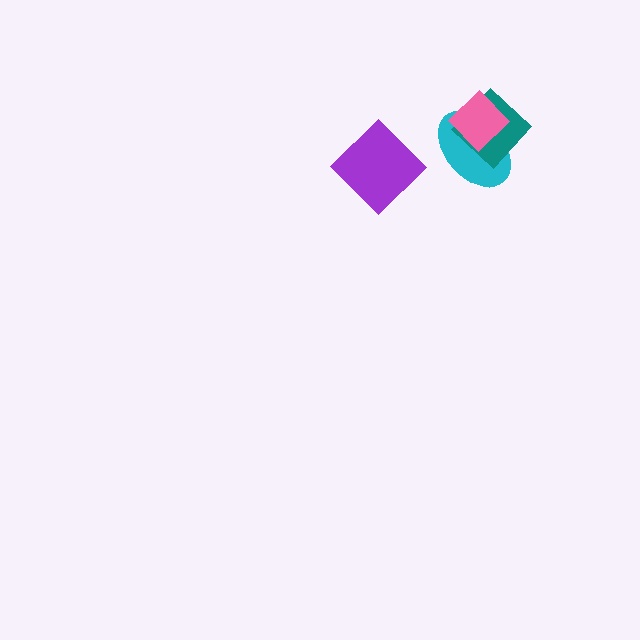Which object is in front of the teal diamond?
The pink diamond is in front of the teal diamond.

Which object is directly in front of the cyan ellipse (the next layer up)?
The teal diamond is directly in front of the cyan ellipse.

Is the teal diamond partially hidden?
Yes, it is partially covered by another shape.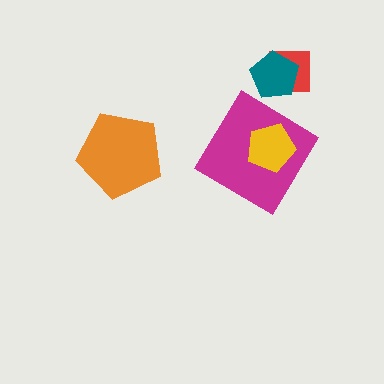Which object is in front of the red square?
The teal pentagon is in front of the red square.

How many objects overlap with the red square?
1 object overlaps with the red square.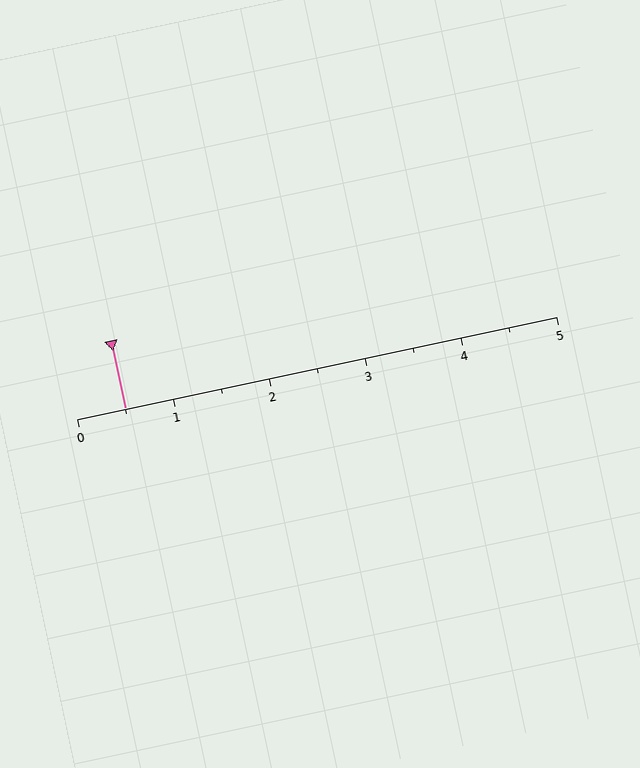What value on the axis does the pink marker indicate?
The marker indicates approximately 0.5.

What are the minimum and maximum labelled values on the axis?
The axis runs from 0 to 5.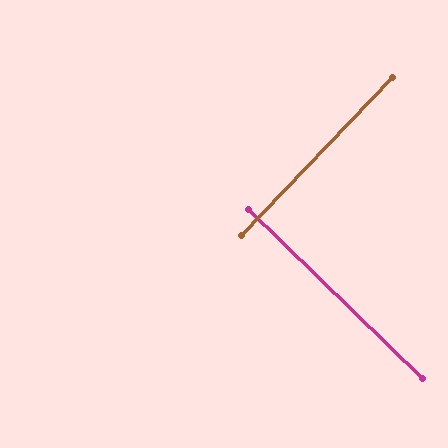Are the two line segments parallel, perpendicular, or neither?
Perpendicular — they meet at approximately 89°.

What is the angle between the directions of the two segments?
Approximately 89 degrees.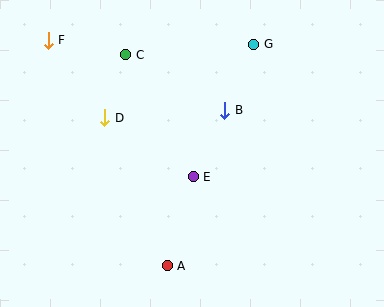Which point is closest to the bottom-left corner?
Point A is closest to the bottom-left corner.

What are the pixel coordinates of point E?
Point E is at (193, 177).